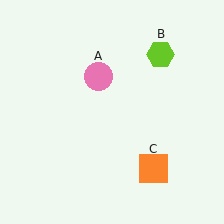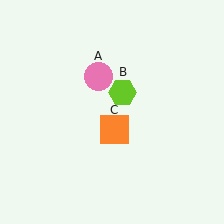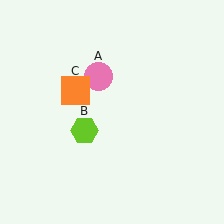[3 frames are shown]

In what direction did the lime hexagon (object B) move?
The lime hexagon (object B) moved down and to the left.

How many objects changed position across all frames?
2 objects changed position: lime hexagon (object B), orange square (object C).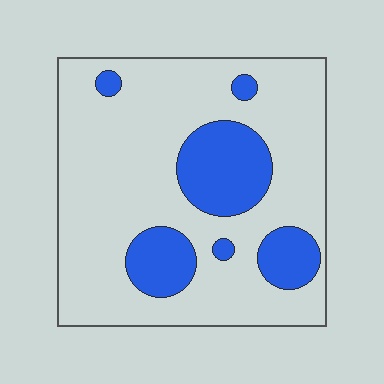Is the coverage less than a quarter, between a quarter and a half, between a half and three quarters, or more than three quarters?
Less than a quarter.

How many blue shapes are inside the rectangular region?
6.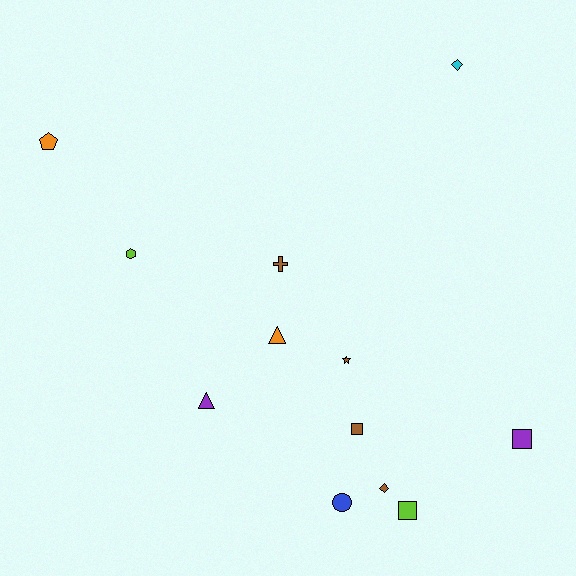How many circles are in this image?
There is 1 circle.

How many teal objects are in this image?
There are no teal objects.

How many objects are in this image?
There are 12 objects.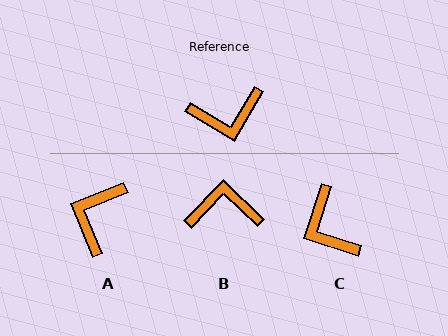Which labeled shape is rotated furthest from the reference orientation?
B, about 167 degrees away.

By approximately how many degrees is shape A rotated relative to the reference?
Approximately 127 degrees clockwise.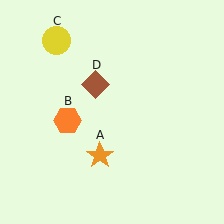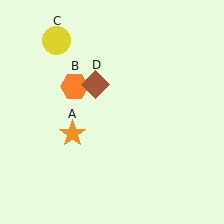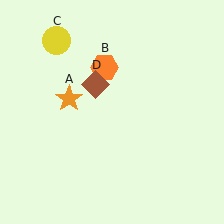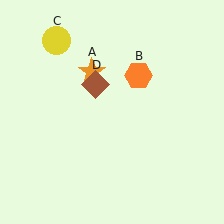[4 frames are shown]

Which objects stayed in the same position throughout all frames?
Yellow circle (object C) and brown diamond (object D) remained stationary.